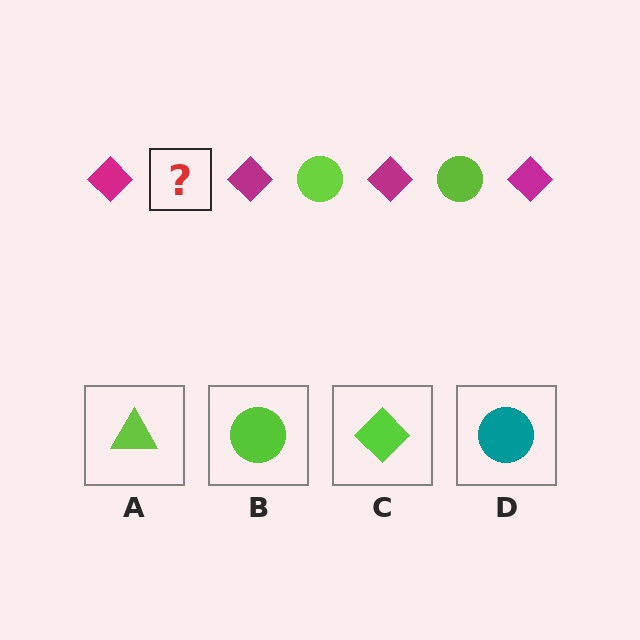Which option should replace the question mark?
Option B.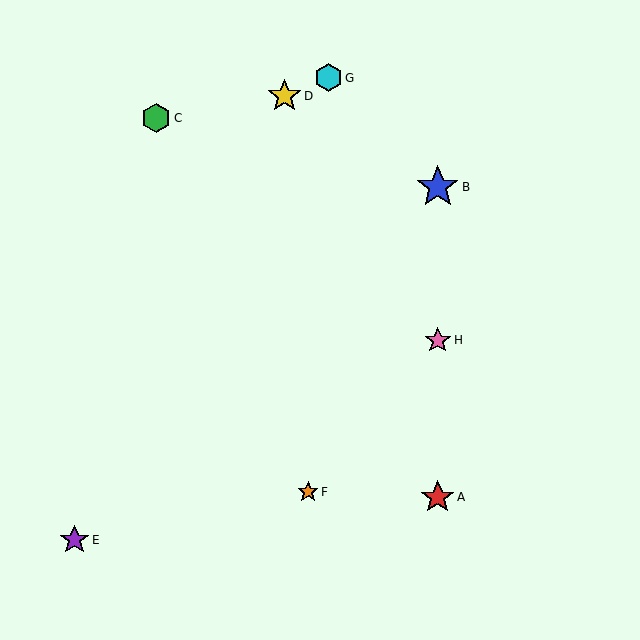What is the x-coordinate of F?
Object F is at x≈308.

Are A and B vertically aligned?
Yes, both are at x≈438.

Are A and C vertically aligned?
No, A is at x≈438 and C is at x≈156.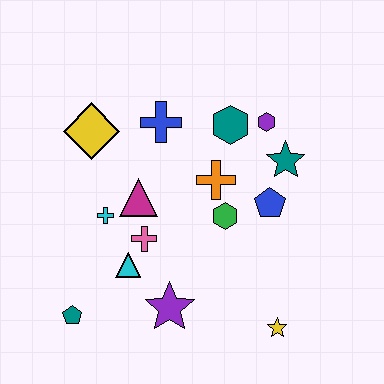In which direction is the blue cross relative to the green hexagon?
The blue cross is above the green hexagon.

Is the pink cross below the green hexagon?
Yes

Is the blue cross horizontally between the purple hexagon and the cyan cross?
Yes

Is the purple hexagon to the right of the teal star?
No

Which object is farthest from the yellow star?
The yellow diamond is farthest from the yellow star.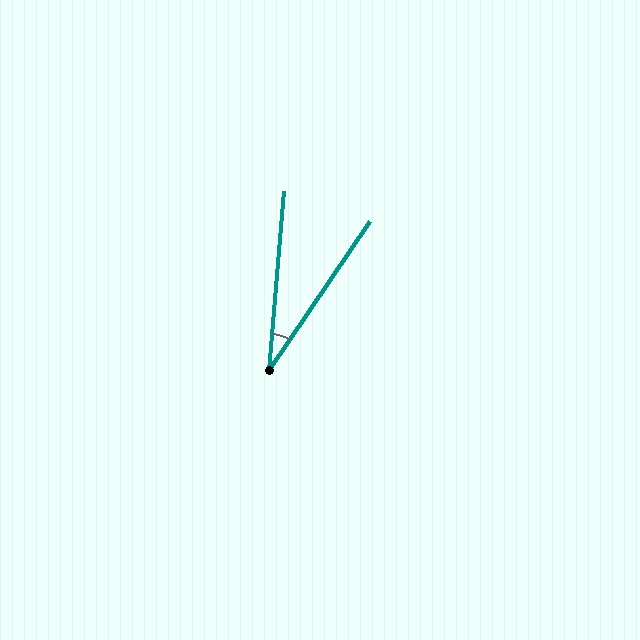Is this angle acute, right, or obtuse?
It is acute.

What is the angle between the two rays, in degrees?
Approximately 29 degrees.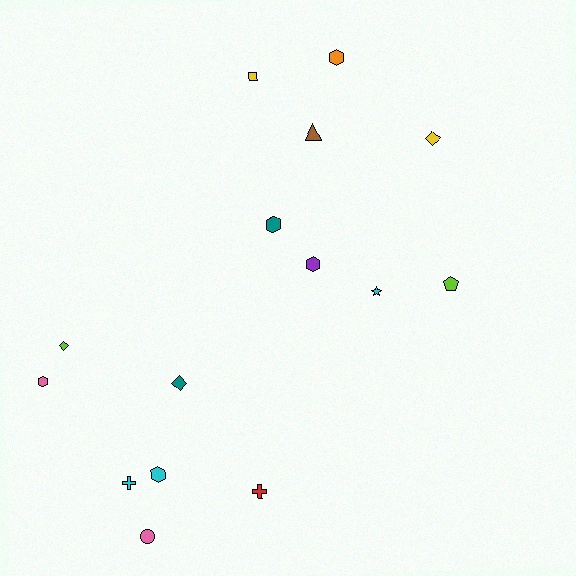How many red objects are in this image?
There is 1 red object.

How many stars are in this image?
There is 1 star.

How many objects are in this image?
There are 15 objects.